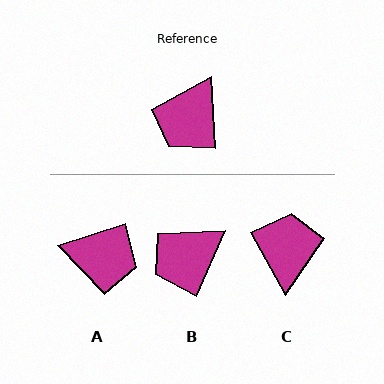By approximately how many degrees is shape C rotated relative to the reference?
Approximately 153 degrees clockwise.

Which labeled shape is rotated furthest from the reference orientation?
C, about 153 degrees away.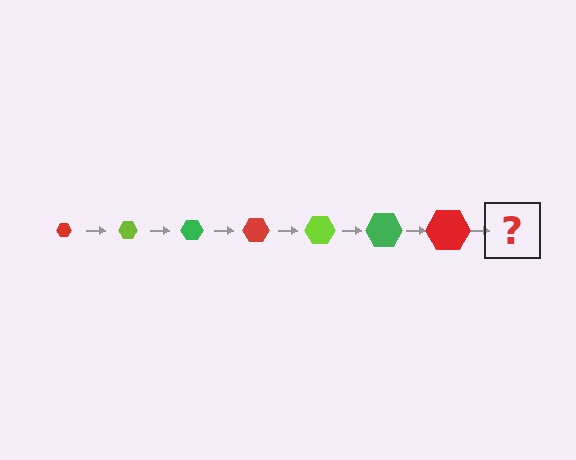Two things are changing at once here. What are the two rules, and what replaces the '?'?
The two rules are that the hexagon grows larger each step and the color cycles through red, lime, and green. The '?' should be a lime hexagon, larger than the previous one.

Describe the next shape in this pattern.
It should be a lime hexagon, larger than the previous one.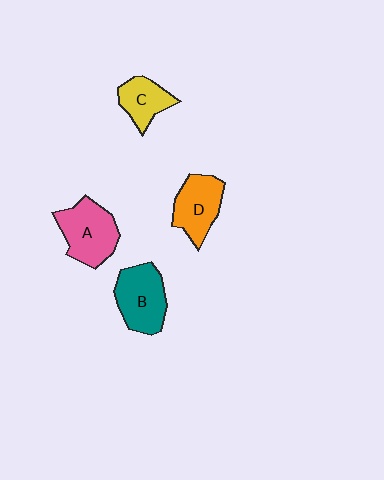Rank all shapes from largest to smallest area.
From largest to smallest: A (pink), B (teal), D (orange), C (yellow).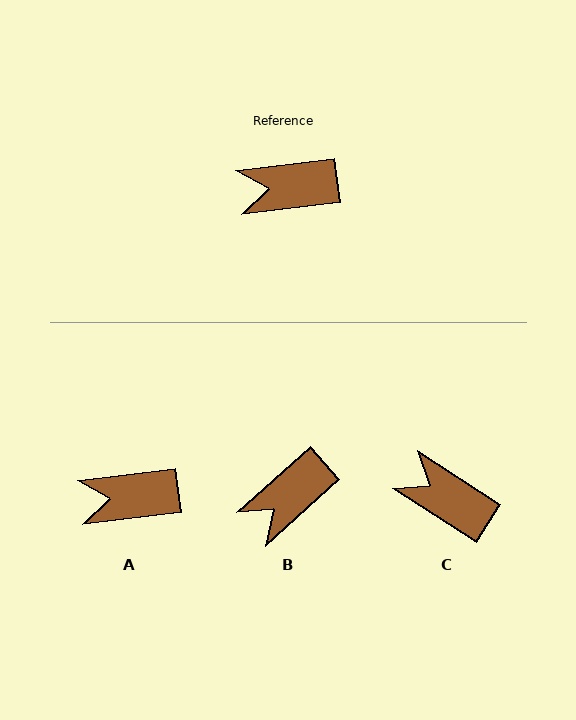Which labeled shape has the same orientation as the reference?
A.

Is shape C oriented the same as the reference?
No, it is off by about 40 degrees.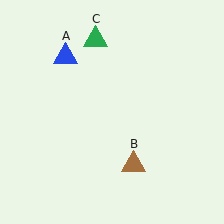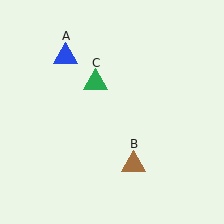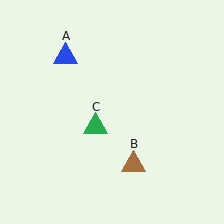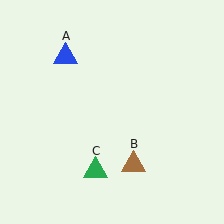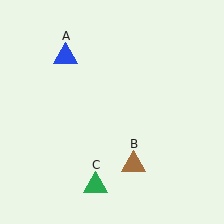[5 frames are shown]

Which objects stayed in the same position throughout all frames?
Blue triangle (object A) and brown triangle (object B) remained stationary.